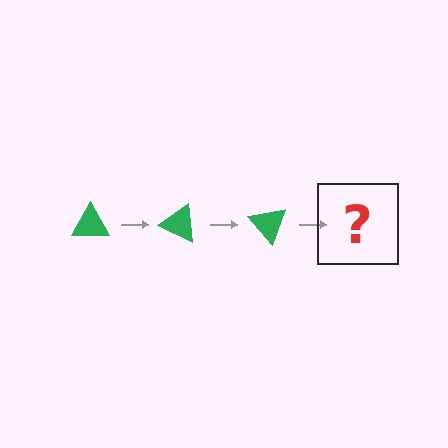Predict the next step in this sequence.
The next step is a green triangle rotated 75 degrees.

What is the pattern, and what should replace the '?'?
The pattern is that the triangle rotates 25 degrees each step. The '?' should be a green triangle rotated 75 degrees.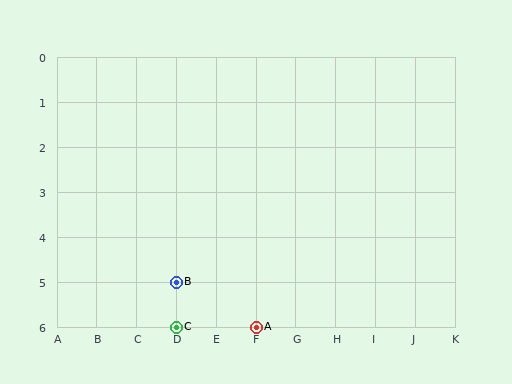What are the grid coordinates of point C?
Point C is at grid coordinates (D, 6).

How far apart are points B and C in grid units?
Points B and C are 1 row apart.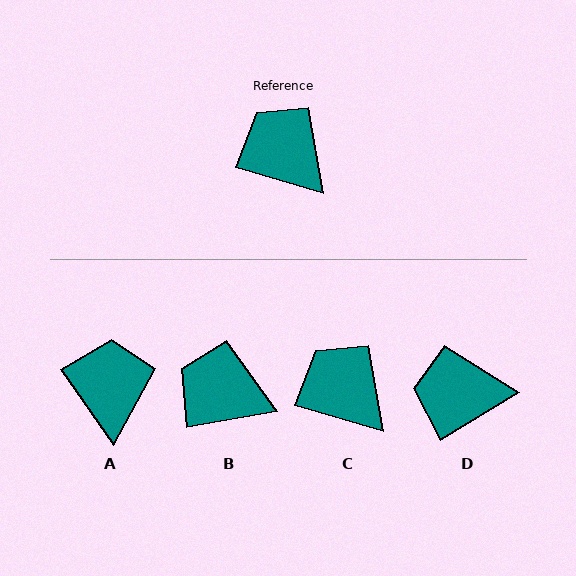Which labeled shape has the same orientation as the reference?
C.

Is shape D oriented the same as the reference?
No, it is off by about 48 degrees.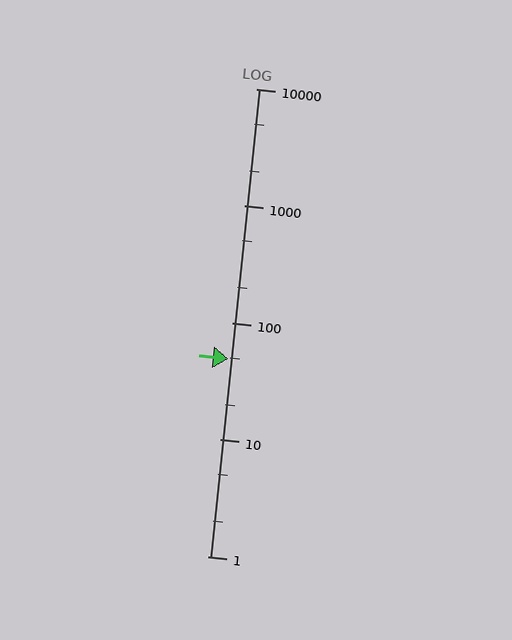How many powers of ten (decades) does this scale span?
The scale spans 4 decades, from 1 to 10000.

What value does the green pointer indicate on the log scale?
The pointer indicates approximately 49.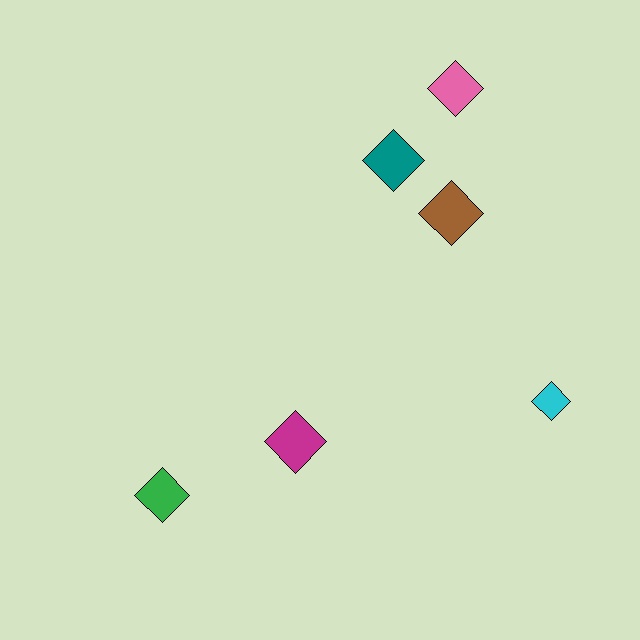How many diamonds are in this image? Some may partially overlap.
There are 6 diamonds.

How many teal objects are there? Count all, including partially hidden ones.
There is 1 teal object.